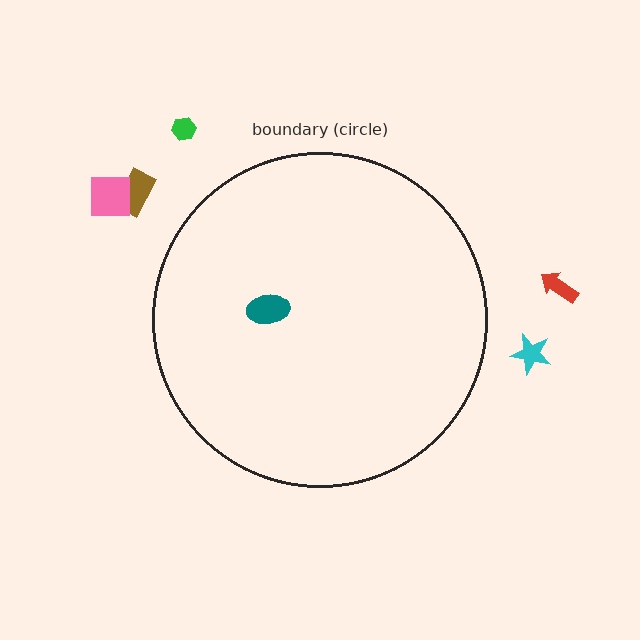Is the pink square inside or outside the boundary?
Outside.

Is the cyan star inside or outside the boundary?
Outside.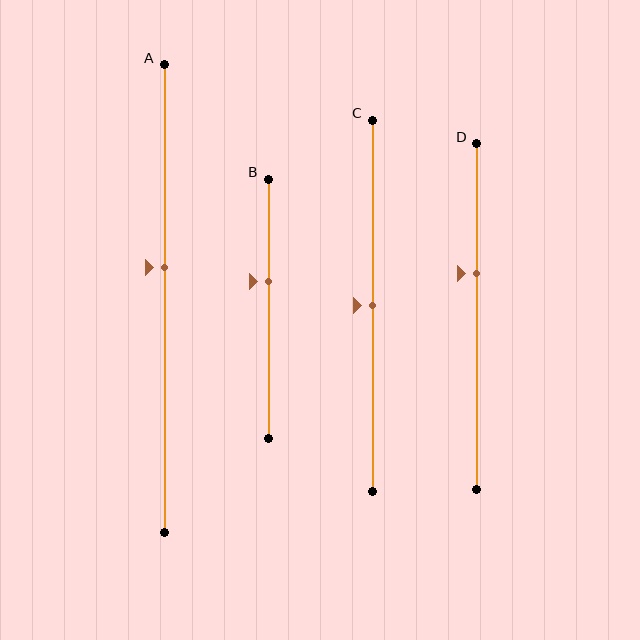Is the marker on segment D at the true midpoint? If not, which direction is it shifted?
No, the marker on segment D is shifted upward by about 12% of the segment length.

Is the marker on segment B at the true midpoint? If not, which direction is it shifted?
No, the marker on segment B is shifted upward by about 11% of the segment length.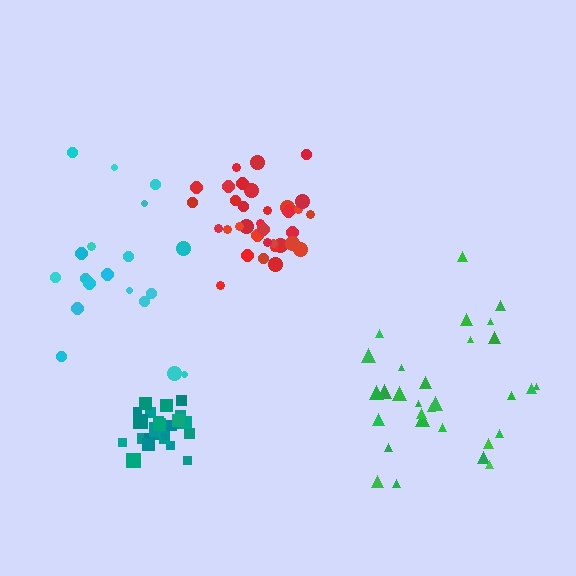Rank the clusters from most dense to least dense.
red, teal, green, cyan.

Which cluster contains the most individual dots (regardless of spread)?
Red (35).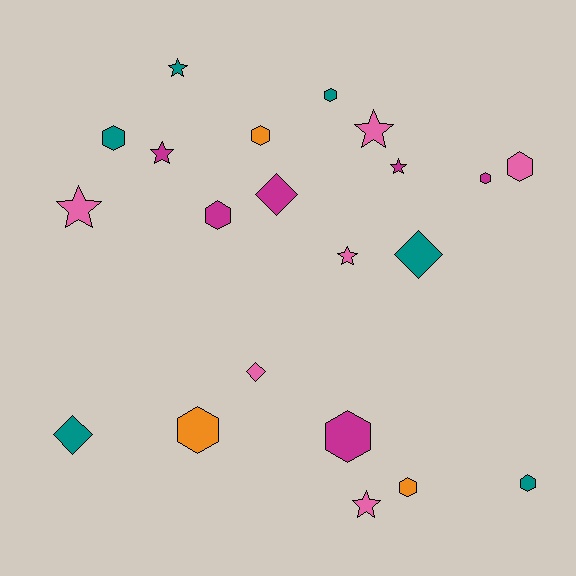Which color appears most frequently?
Magenta, with 6 objects.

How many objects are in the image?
There are 21 objects.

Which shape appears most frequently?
Hexagon, with 10 objects.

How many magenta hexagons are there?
There are 3 magenta hexagons.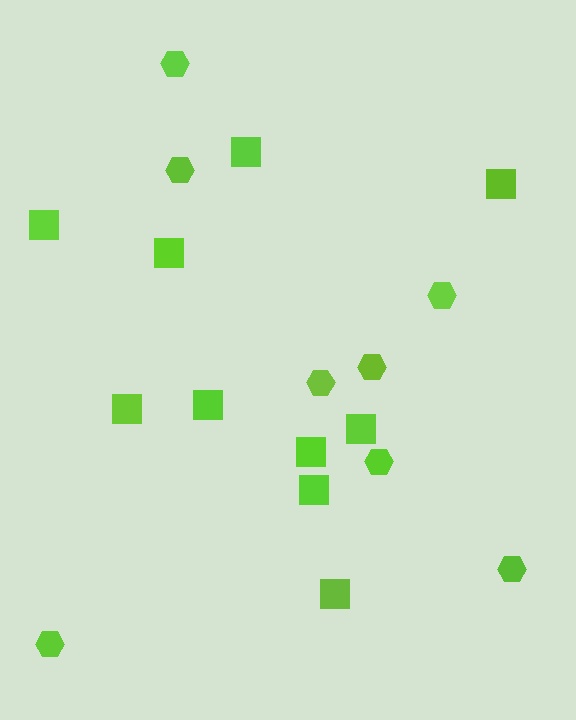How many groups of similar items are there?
There are 2 groups: one group of squares (10) and one group of hexagons (8).